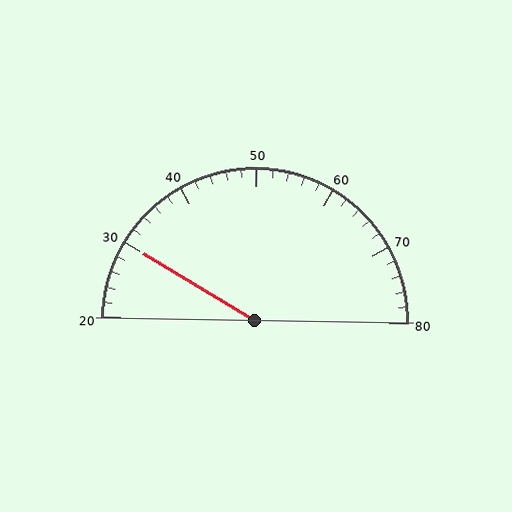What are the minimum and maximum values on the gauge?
The gauge ranges from 20 to 80.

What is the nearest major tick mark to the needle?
The nearest major tick mark is 30.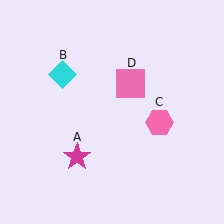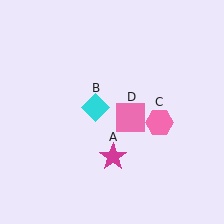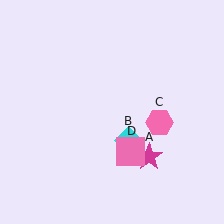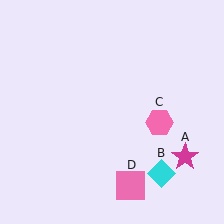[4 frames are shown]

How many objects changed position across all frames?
3 objects changed position: magenta star (object A), cyan diamond (object B), pink square (object D).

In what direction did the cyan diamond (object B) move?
The cyan diamond (object B) moved down and to the right.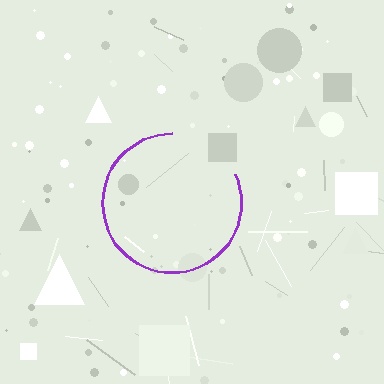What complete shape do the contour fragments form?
The contour fragments form a circle.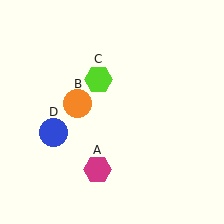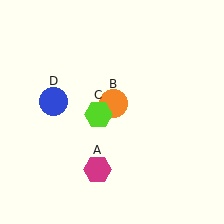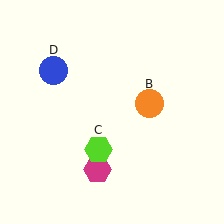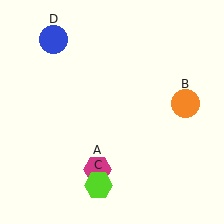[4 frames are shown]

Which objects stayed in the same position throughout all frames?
Magenta hexagon (object A) remained stationary.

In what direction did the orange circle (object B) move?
The orange circle (object B) moved right.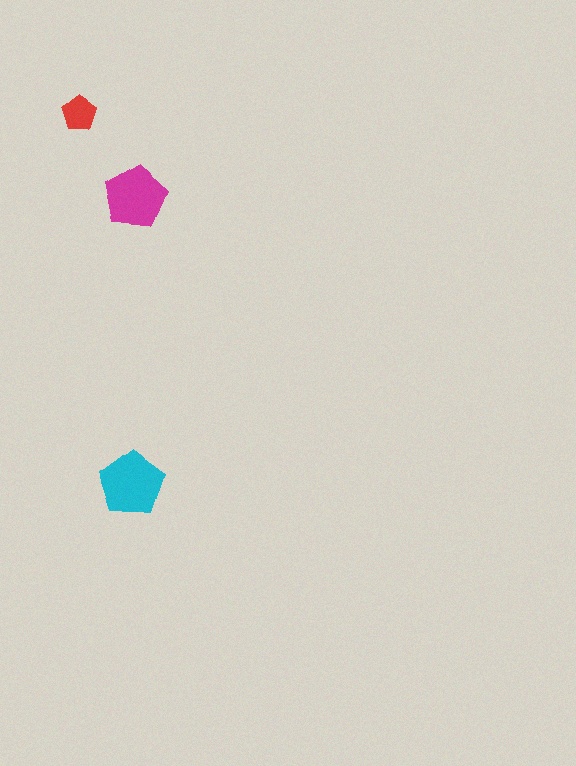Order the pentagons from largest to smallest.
the cyan one, the magenta one, the red one.